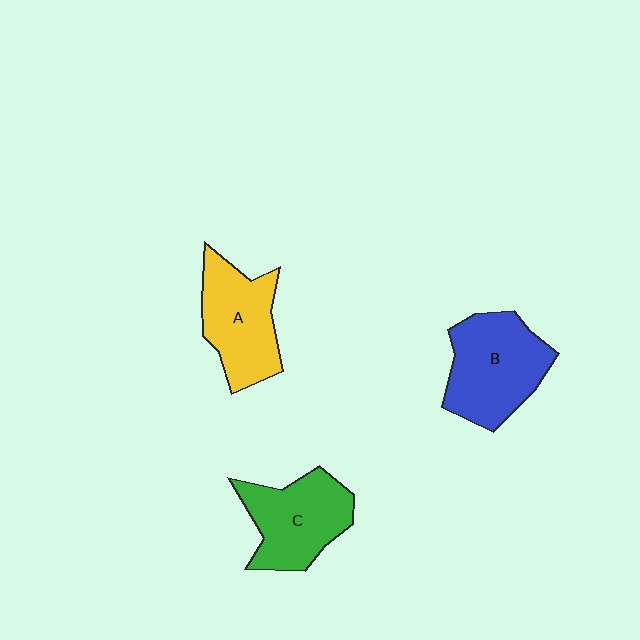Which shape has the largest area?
Shape B (blue).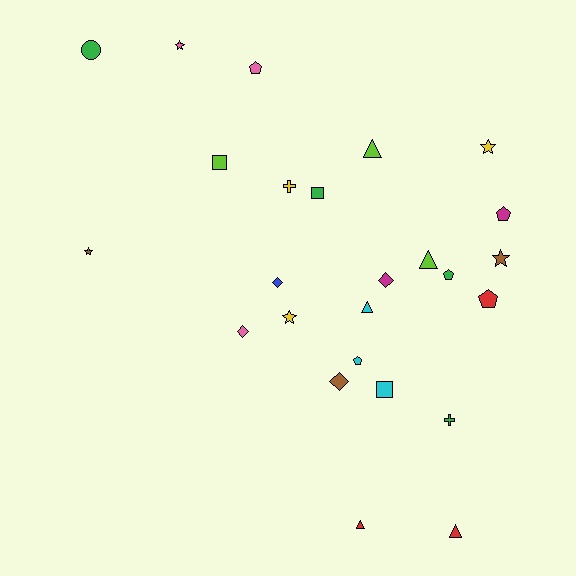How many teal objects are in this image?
There are no teal objects.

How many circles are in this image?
There is 1 circle.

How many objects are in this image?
There are 25 objects.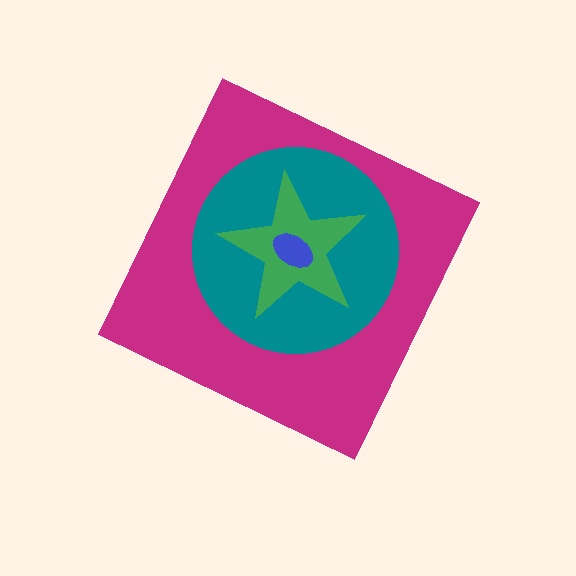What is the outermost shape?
The magenta diamond.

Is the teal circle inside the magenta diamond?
Yes.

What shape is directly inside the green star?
The blue ellipse.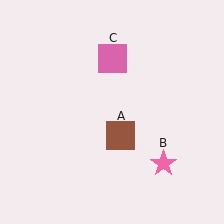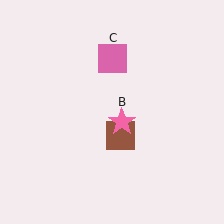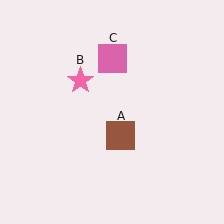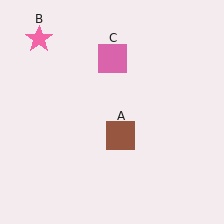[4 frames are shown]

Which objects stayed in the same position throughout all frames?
Brown square (object A) and pink square (object C) remained stationary.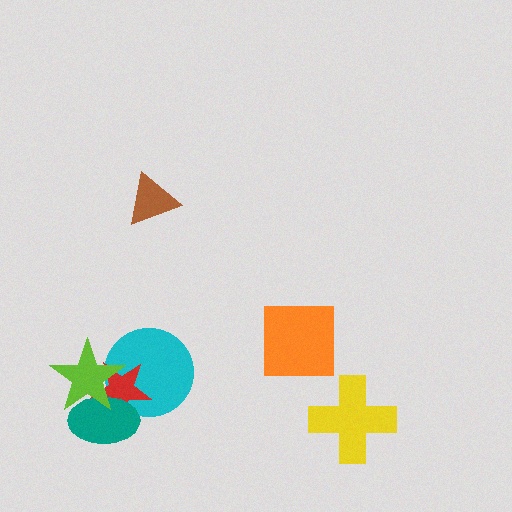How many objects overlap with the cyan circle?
3 objects overlap with the cyan circle.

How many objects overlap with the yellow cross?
0 objects overlap with the yellow cross.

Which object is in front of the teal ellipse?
The lime star is in front of the teal ellipse.